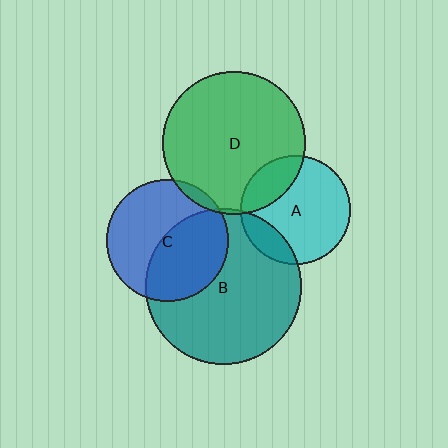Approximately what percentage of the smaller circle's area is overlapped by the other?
Approximately 15%.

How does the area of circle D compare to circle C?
Approximately 1.4 times.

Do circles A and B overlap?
Yes.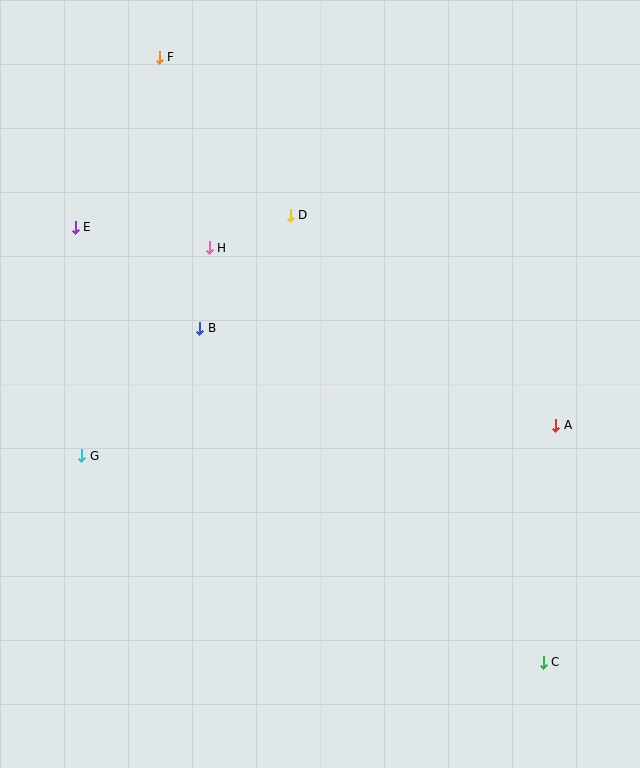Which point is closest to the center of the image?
Point B at (200, 328) is closest to the center.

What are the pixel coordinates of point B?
Point B is at (200, 328).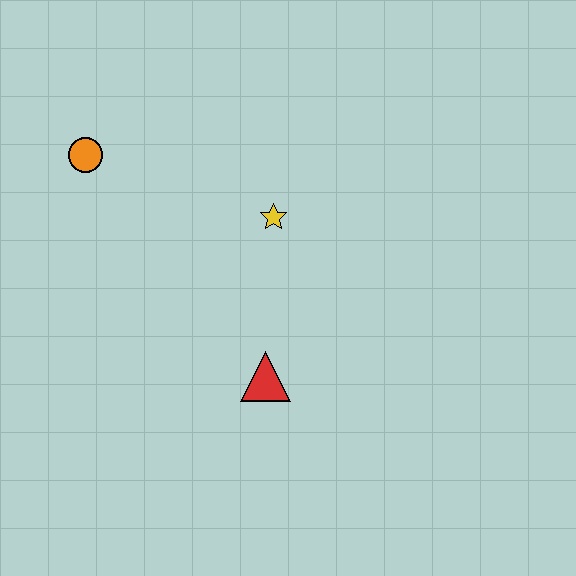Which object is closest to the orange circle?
The yellow star is closest to the orange circle.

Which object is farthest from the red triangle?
The orange circle is farthest from the red triangle.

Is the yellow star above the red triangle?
Yes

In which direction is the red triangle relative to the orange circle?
The red triangle is below the orange circle.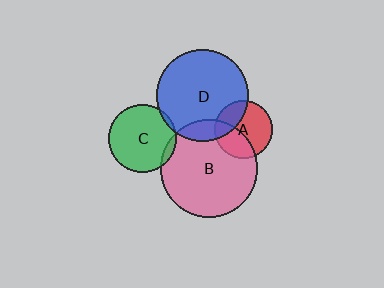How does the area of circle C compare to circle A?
Approximately 1.4 times.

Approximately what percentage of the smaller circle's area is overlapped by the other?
Approximately 5%.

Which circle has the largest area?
Circle B (pink).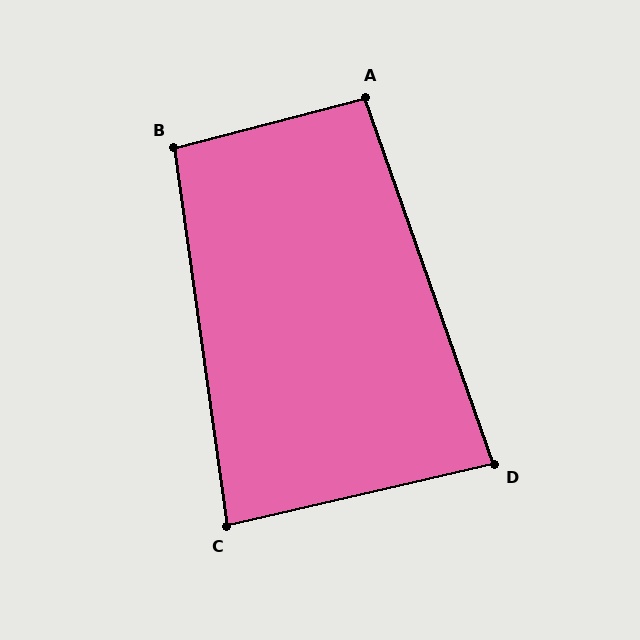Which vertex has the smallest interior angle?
D, at approximately 84 degrees.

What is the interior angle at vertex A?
Approximately 95 degrees (obtuse).